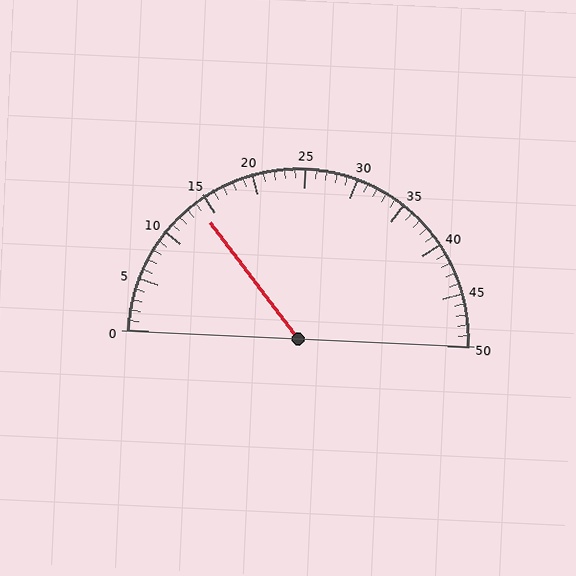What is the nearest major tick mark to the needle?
The nearest major tick mark is 15.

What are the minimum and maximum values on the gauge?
The gauge ranges from 0 to 50.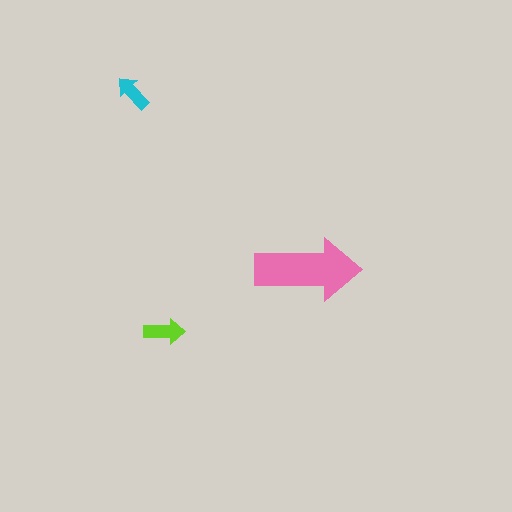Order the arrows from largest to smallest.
the pink one, the lime one, the cyan one.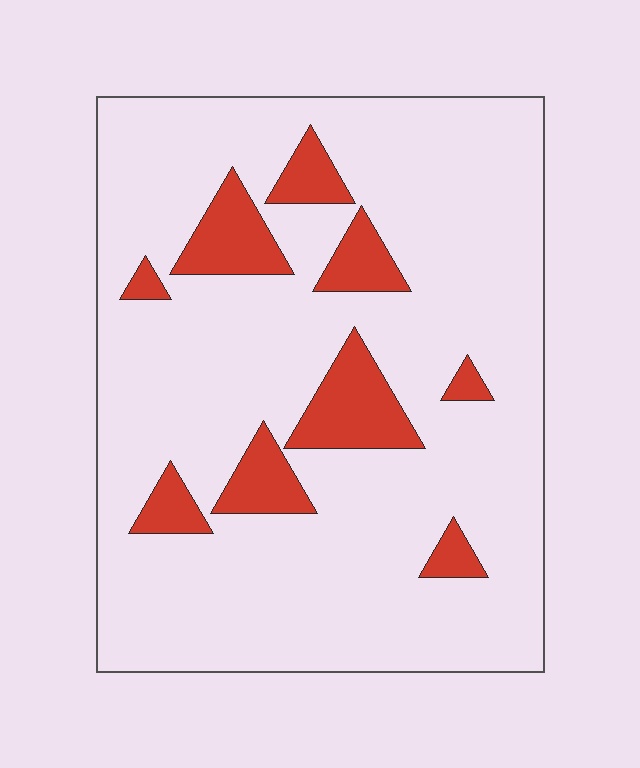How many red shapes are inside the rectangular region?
9.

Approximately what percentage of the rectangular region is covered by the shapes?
Approximately 15%.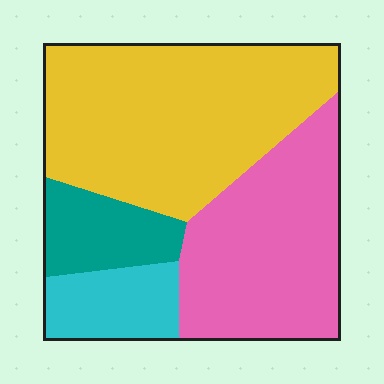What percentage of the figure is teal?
Teal takes up about one tenth (1/10) of the figure.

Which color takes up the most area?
Yellow, at roughly 45%.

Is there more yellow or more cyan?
Yellow.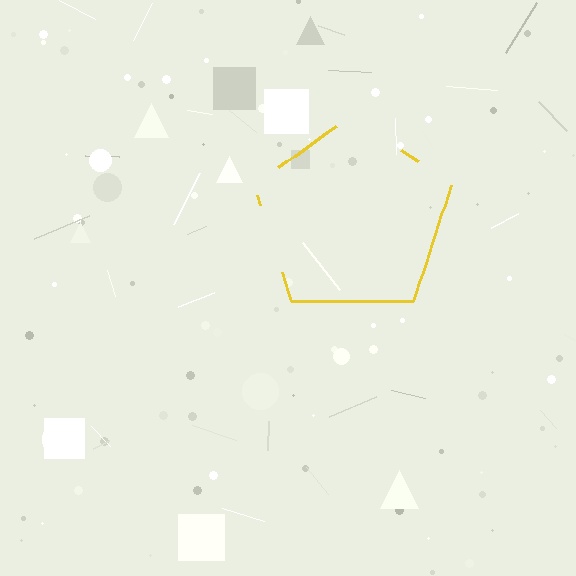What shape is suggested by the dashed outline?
The dashed outline suggests a pentagon.